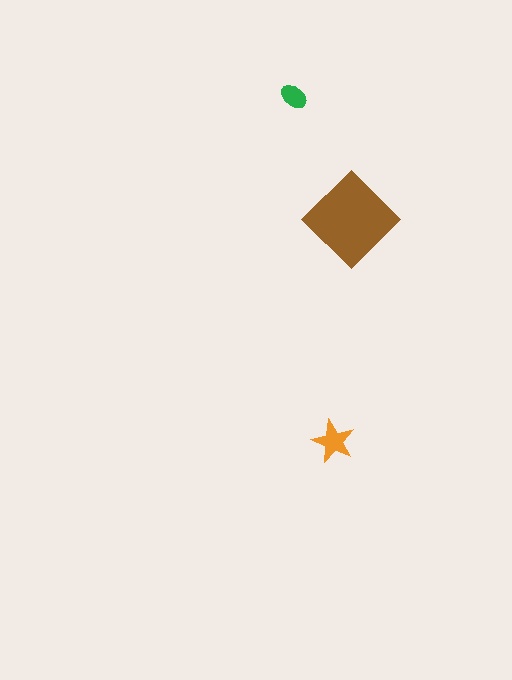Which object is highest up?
The green ellipse is topmost.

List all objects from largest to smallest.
The brown diamond, the orange star, the green ellipse.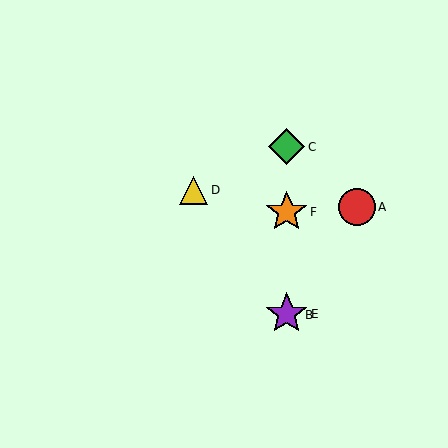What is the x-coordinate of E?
Object E is at x≈287.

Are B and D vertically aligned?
No, B is at x≈287 and D is at x≈194.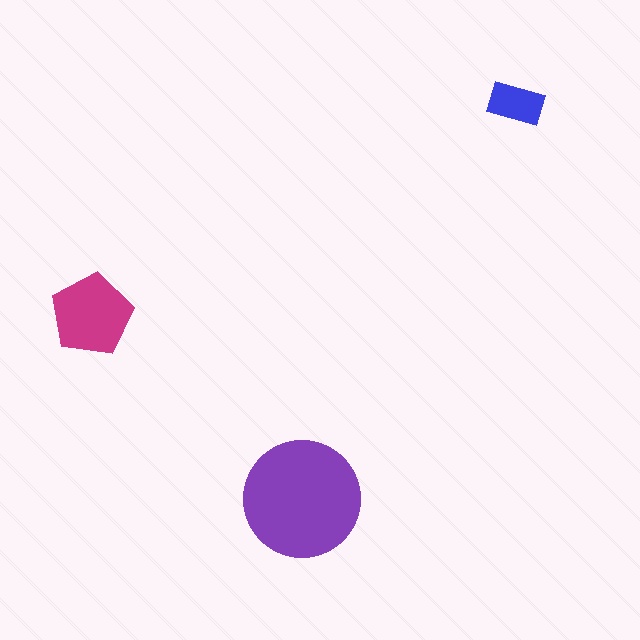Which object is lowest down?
The purple circle is bottommost.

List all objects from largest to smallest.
The purple circle, the magenta pentagon, the blue rectangle.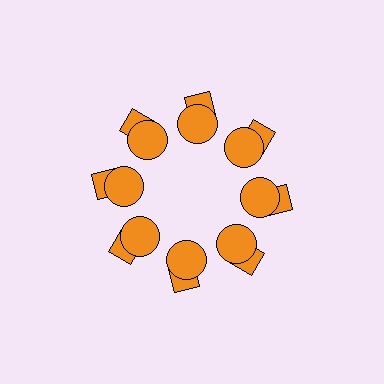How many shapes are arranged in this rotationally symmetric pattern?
There are 16 shapes, arranged in 8 groups of 2.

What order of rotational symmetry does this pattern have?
This pattern has 8-fold rotational symmetry.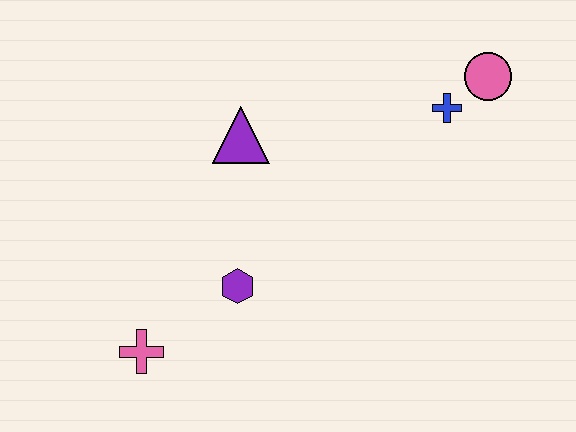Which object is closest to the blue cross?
The pink circle is closest to the blue cross.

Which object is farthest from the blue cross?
The pink cross is farthest from the blue cross.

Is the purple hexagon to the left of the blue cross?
Yes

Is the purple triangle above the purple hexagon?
Yes